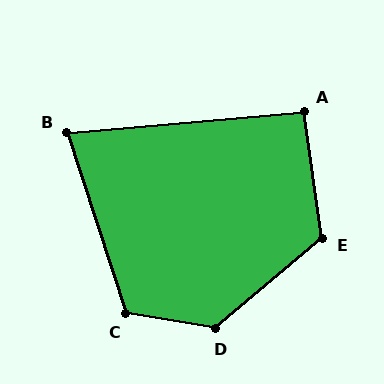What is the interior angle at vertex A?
Approximately 93 degrees (approximately right).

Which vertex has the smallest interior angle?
B, at approximately 77 degrees.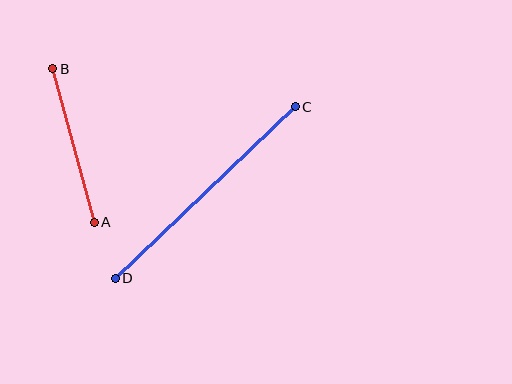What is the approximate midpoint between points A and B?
The midpoint is at approximately (74, 146) pixels.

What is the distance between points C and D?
The distance is approximately 249 pixels.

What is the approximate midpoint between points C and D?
The midpoint is at approximately (205, 193) pixels.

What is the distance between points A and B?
The distance is approximately 159 pixels.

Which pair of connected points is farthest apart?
Points C and D are farthest apart.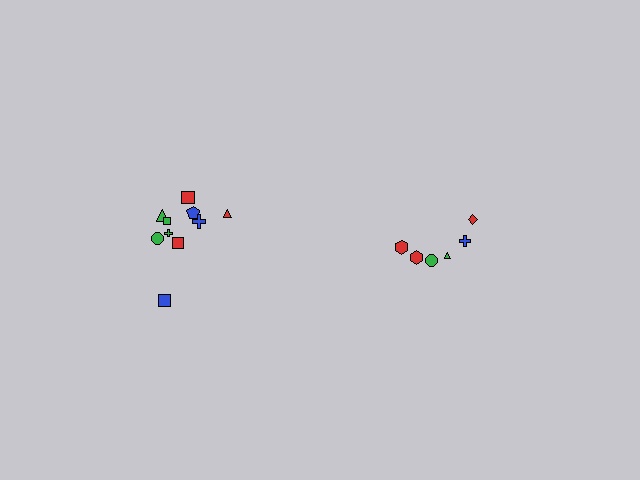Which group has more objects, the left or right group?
The left group.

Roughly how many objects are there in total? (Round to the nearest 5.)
Roughly 15 objects in total.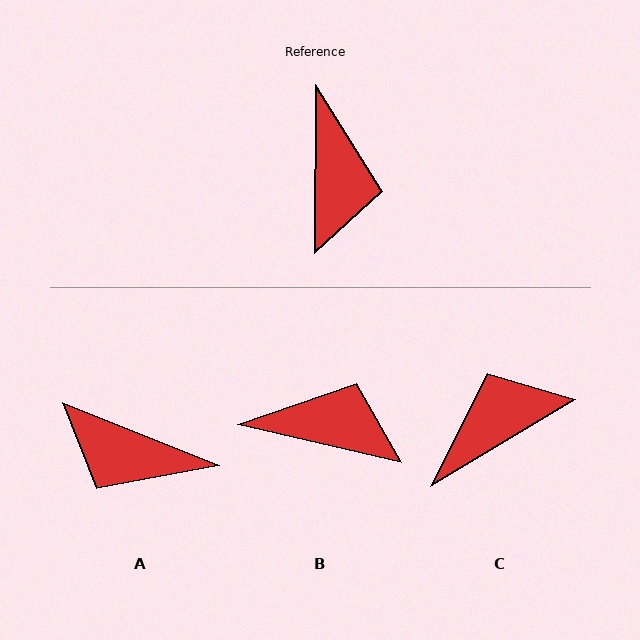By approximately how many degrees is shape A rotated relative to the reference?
Approximately 111 degrees clockwise.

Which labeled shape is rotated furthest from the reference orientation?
C, about 121 degrees away.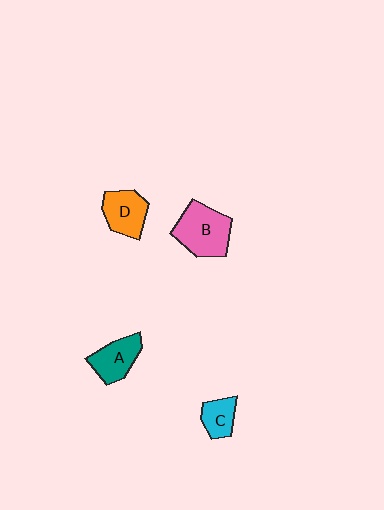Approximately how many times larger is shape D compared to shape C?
Approximately 1.5 times.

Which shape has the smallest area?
Shape C (cyan).